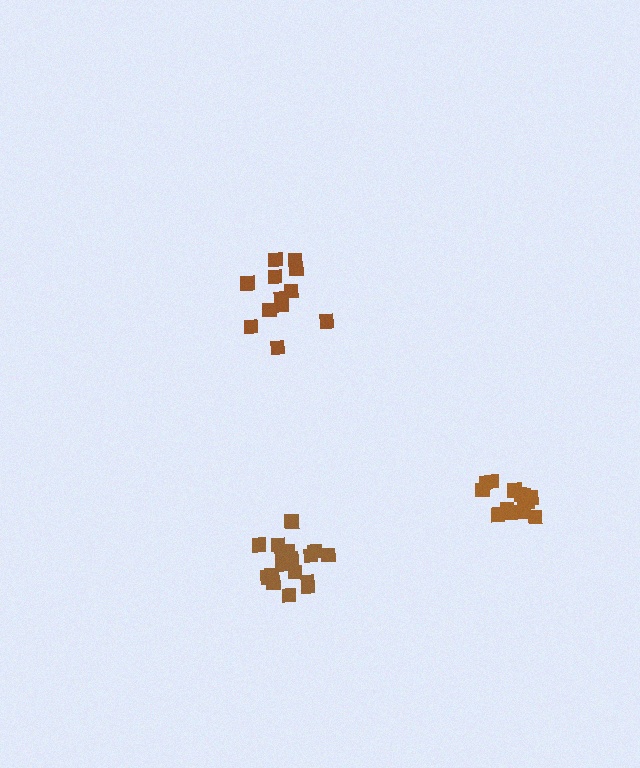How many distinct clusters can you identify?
There are 3 distinct clusters.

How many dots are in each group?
Group 1: 14 dots, Group 2: 17 dots, Group 3: 12 dots (43 total).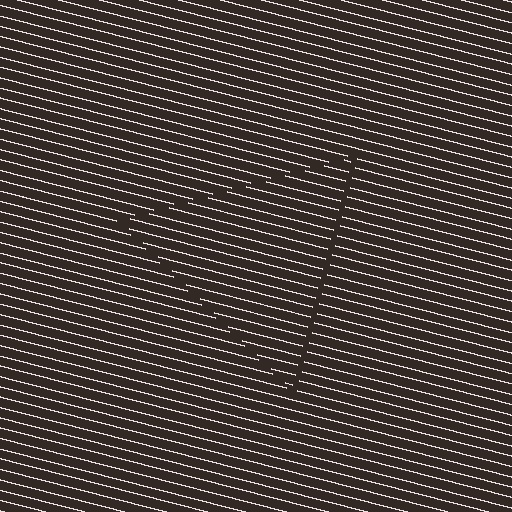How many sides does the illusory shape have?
3 sides — the line-ends trace a triangle.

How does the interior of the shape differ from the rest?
The interior of the shape contains the same grating, shifted by half a period — the contour is defined by the phase discontinuity where line-ends from the inner and outer gratings abut.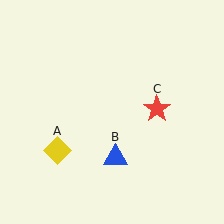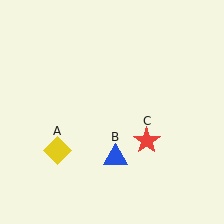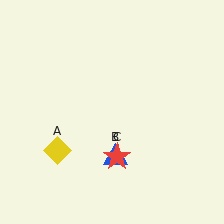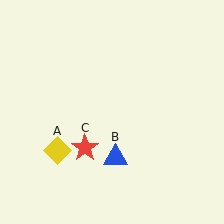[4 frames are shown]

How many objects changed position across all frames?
1 object changed position: red star (object C).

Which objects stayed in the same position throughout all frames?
Yellow diamond (object A) and blue triangle (object B) remained stationary.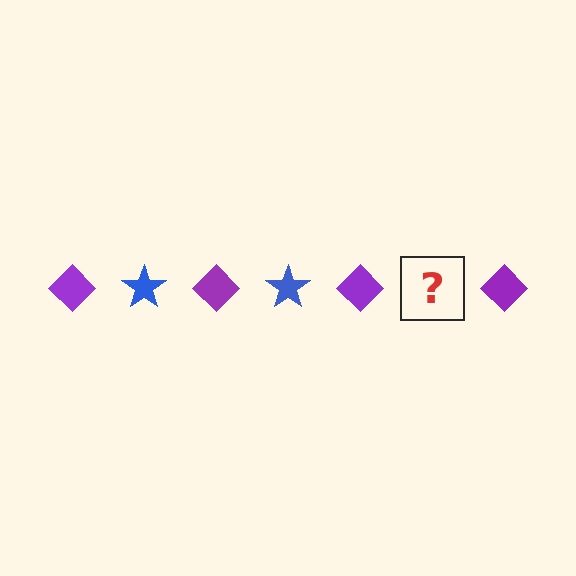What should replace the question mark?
The question mark should be replaced with a blue star.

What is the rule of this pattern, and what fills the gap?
The rule is that the pattern alternates between purple diamond and blue star. The gap should be filled with a blue star.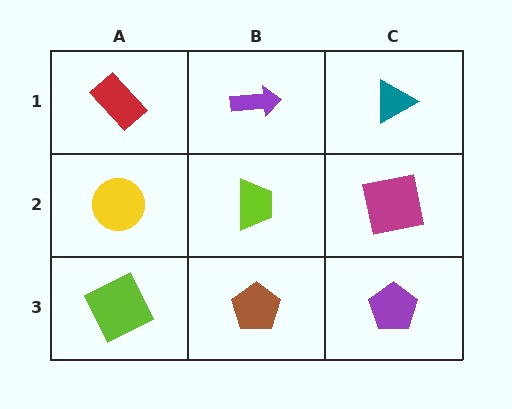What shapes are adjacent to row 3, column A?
A yellow circle (row 2, column A), a brown pentagon (row 3, column B).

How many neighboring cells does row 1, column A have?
2.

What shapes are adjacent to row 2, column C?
A teal triangle (row 1, column C), a purple pentagon (row 3, column C), a lime trapezoid (row 2, column B).